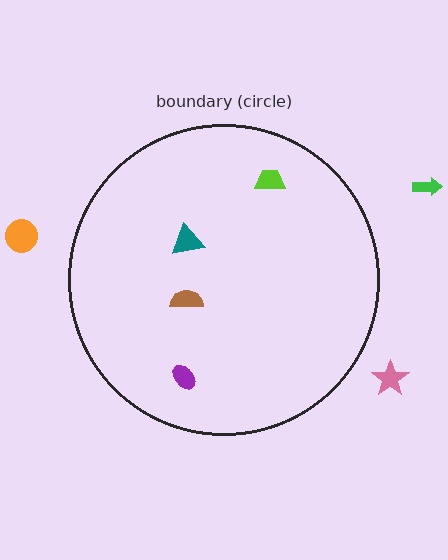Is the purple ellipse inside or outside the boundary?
Inside.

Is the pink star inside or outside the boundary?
Outside.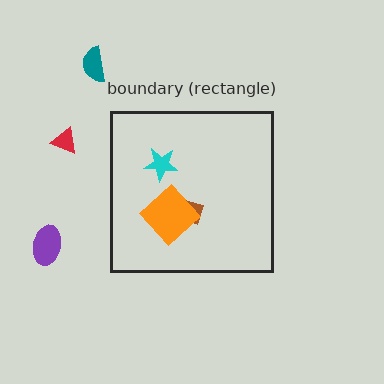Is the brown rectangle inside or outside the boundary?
Inside.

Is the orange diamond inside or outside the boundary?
Inside.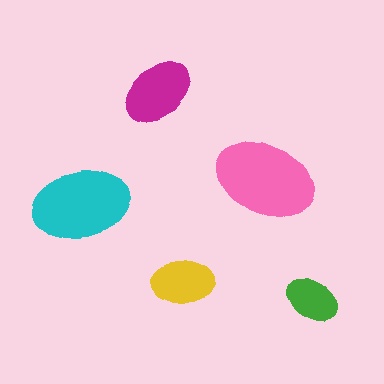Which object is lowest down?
The green ellipse is bottommost.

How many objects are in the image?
There are 5 objects in the image.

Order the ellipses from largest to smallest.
the pink one, the cyan one, the magenta one, the yellow one, the green one.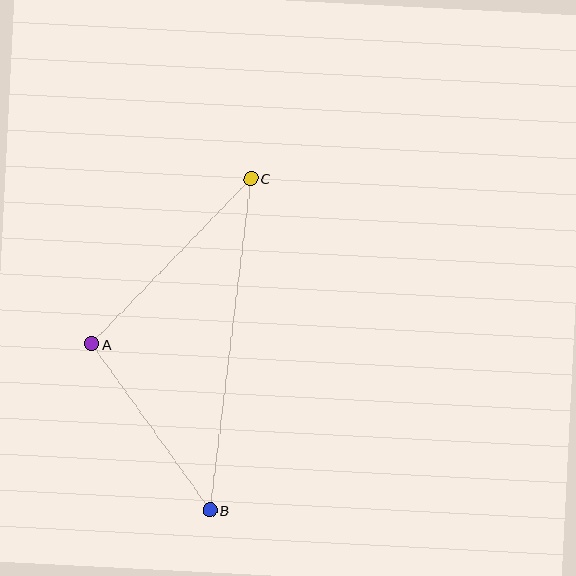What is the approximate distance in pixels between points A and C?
The distance between A and C is approximately 229 pixels.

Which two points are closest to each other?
Points A and B are closest to each other.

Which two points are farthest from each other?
Points B and C are farthest from each other.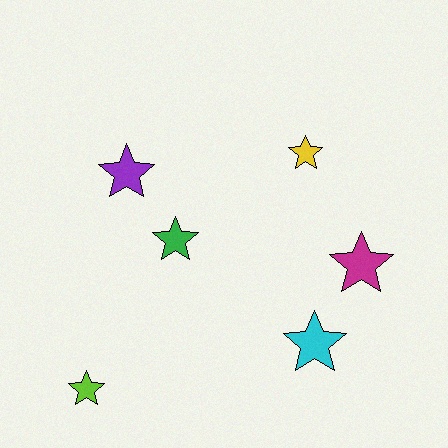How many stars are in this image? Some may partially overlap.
There are 6 stars.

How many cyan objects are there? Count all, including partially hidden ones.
There is 1 cyan object.